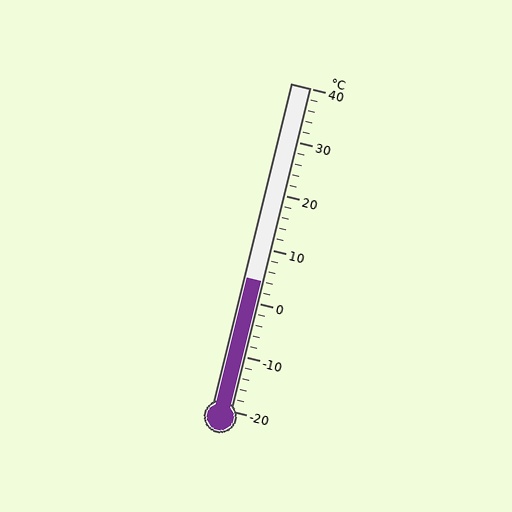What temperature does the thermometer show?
The thermometer shows approximately 4°C.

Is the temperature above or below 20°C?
The temperature is below 20°C.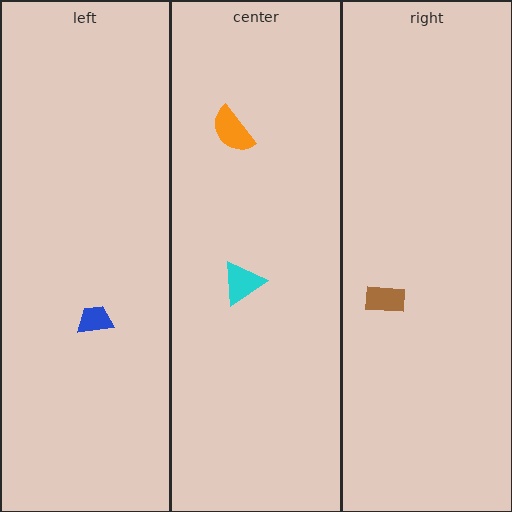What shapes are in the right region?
The brown rectangle.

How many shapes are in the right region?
1.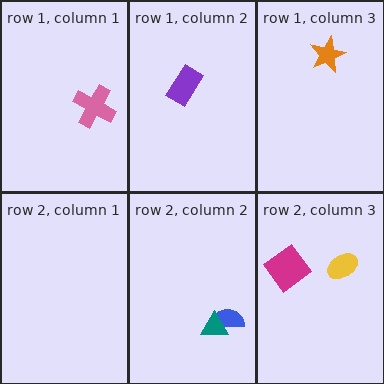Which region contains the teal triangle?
The row 2, column 2 region.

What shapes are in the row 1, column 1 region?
The pink cross.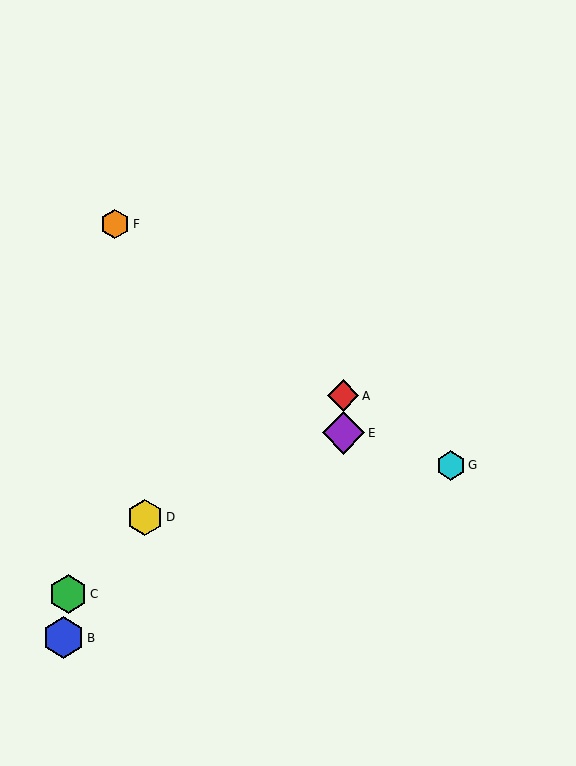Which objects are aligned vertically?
Objects A, E are aligned vertically.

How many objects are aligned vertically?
2 objects (A, E) are aligned vertically.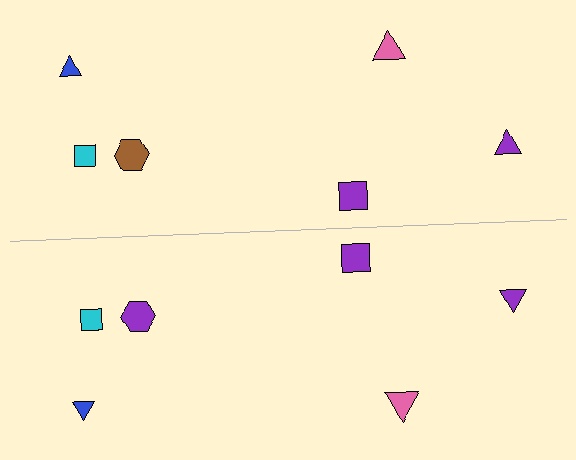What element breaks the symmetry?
The purple hexagon on the bottom side breaks the symmetry — its mirror counterpart is brown.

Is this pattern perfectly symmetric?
No, the pattern is not perfectly symmetric. The purple hexagon on the bottom side breaks the symmetry — its mirror counterpart is brown.